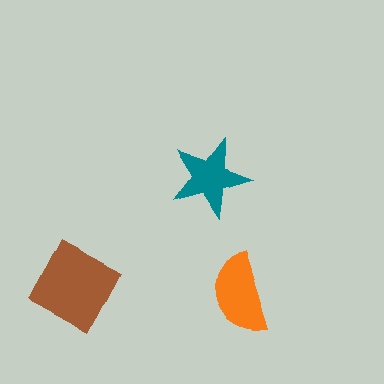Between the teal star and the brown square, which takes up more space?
The brown square.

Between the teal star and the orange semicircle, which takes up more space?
The orange semicircle.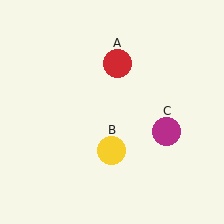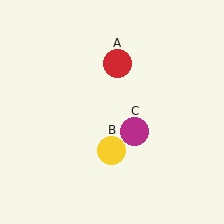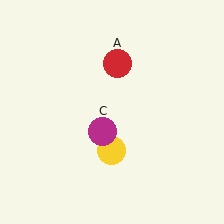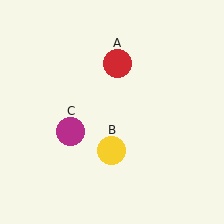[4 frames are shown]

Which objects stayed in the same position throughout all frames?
Red circle (object A) and yellow circle (object B) remained stationary.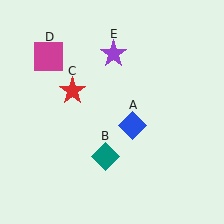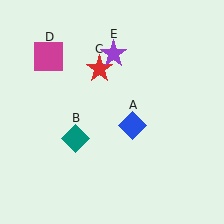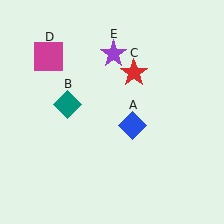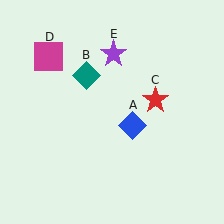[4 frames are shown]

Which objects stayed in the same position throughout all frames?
Blue diamond (object A) and magenta square (object D) and purple star (object E) remained stationary.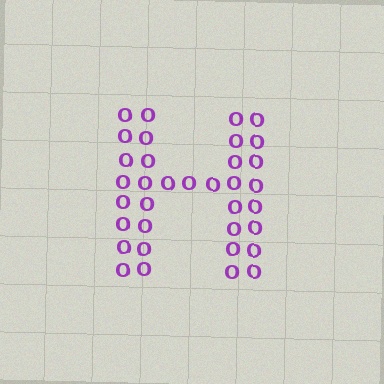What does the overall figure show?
The overall figure shows the letter H.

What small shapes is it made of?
It is made of small letter O's.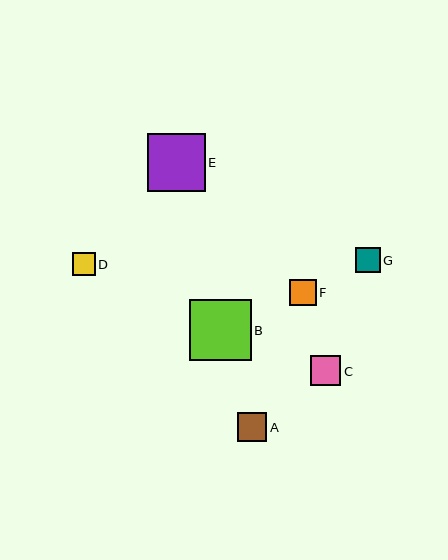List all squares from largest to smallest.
From largest to smallest: B, E, C, A, F, G, D.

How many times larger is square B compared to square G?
Square B is approximately 2.5 times the size of square G.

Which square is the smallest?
Square D is the smallest with a size of approximately 23 pixels.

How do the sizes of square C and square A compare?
Square C and square A are approximately the same size.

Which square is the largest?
Square B is the largest with a size of approximately 61 pixels.